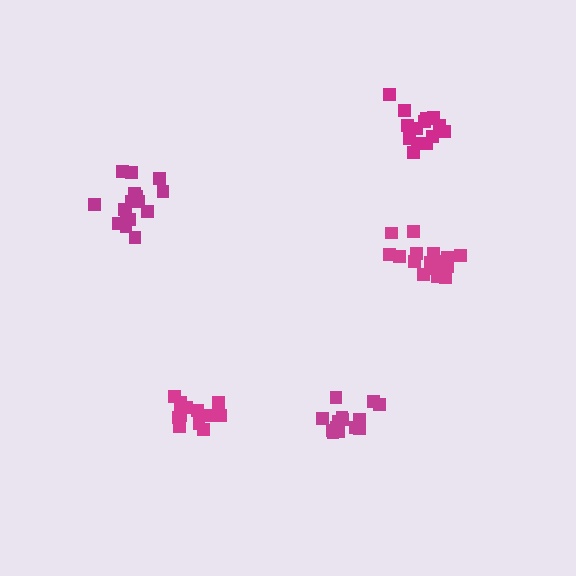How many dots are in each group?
Group 1: 16 dots, Group 2: 14 dots, Group 3: 16 dots, Group 4: 13 dots, Group 5: 14 dots (73 total).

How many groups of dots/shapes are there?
There are 5 groups.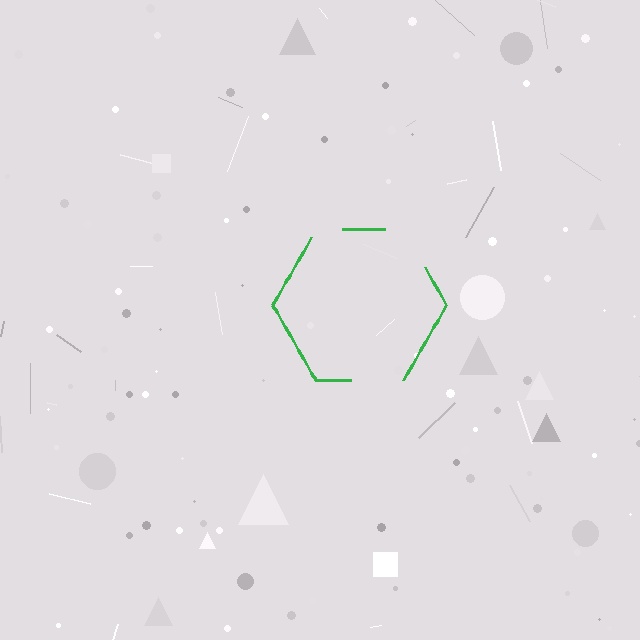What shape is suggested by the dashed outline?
The dashed outline suggests a hexagon.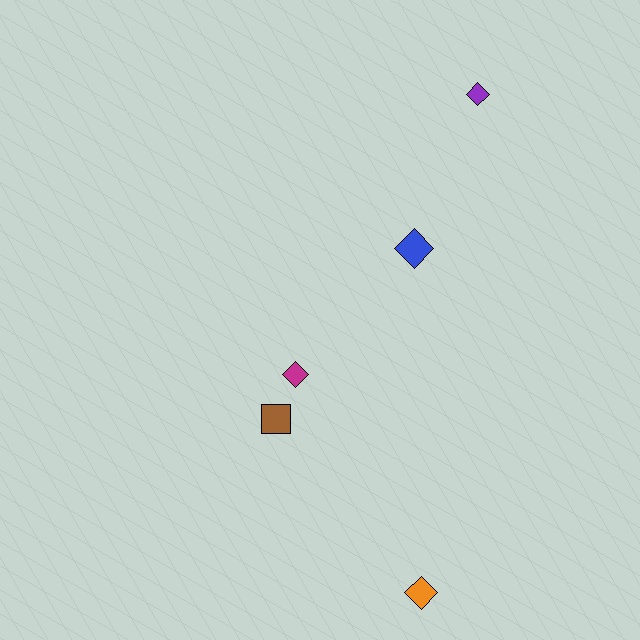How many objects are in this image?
There are 5 objects.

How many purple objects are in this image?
There is 1 purple object.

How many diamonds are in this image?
There are 4 diamonds.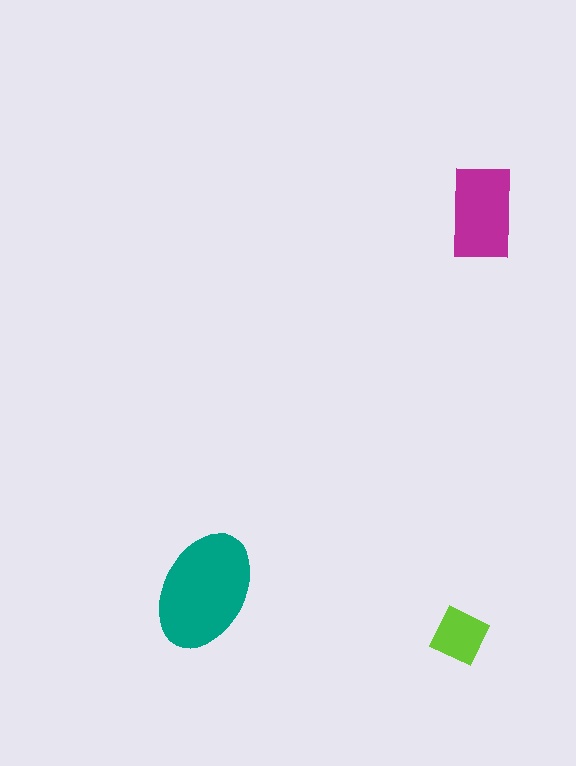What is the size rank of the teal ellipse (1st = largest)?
1st.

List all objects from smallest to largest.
The lime diamond, the magenta rectangle, the teal ellipse.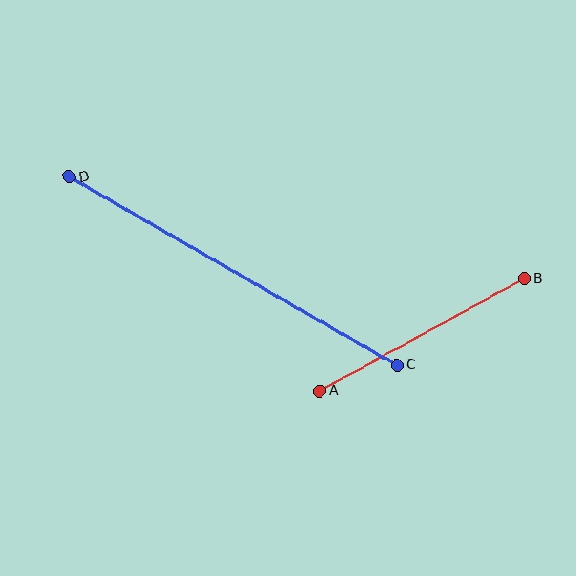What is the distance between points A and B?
The distance is approximately 233 pixels.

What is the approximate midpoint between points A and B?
The midpoint is at approximately (422, 335) pixels.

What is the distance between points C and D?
The distance is approximately 378 pixels.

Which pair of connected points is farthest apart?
Points C and D are farthest apart.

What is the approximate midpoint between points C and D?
The midpoint is at approximately (233, 271) pixels.